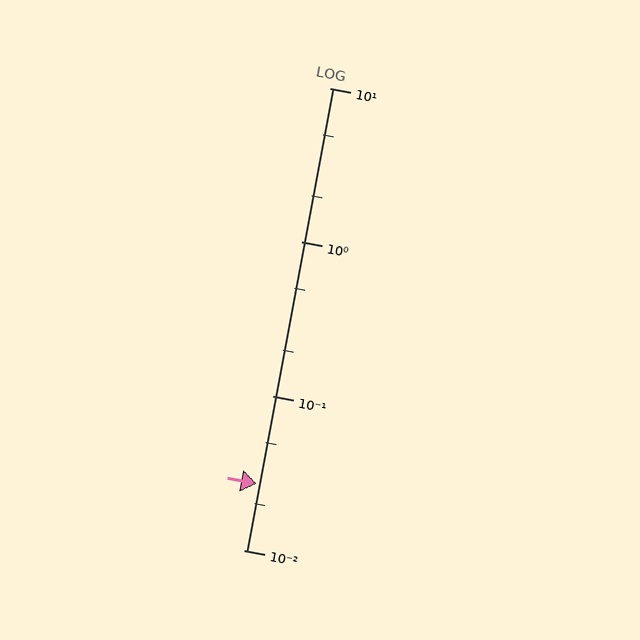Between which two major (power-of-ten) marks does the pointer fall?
The pointer is between 0.01 and 0.1.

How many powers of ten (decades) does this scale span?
The scale spans 3 decades, from 0.01 to 10.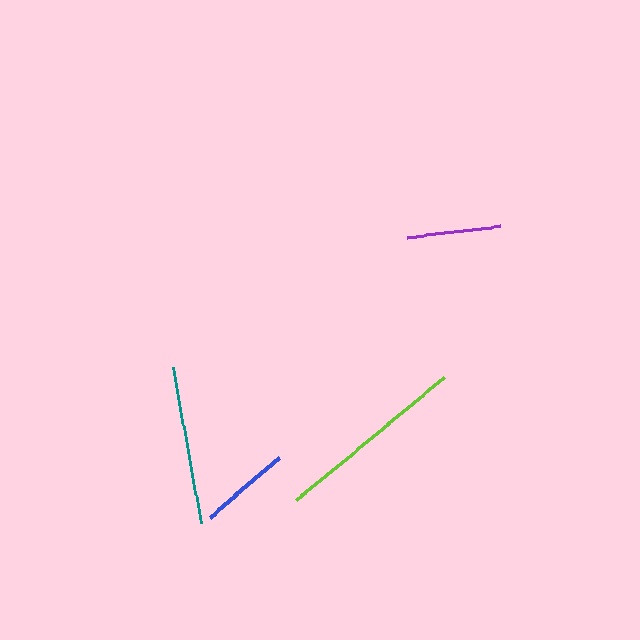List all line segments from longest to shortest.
From longest to shortest: lime, teal, purple, blue.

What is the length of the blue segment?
The blue segment is approximately 91 pixels long.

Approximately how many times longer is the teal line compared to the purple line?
The teal line is approximately 1.7 times the length of the purple line.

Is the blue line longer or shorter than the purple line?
The purple line is longer than the blue line.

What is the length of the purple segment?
The purple segment is approximately 94 pixels long.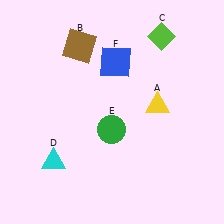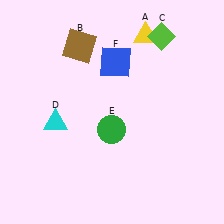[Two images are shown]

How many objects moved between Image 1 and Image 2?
2 objects moved between the two images.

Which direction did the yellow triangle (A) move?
The yellow triangle (A) moved up.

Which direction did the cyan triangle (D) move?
The cyan triangle (D) moved up.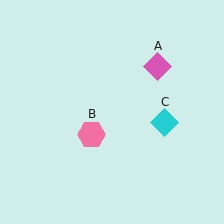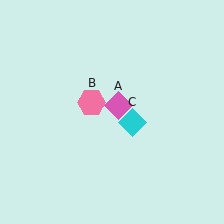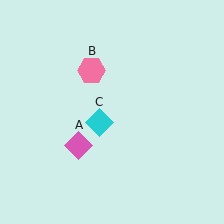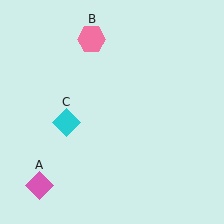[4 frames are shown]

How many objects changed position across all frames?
3 objects changed position: pink diamond (object A), pink hexagon (object B), cyan diamond (object C).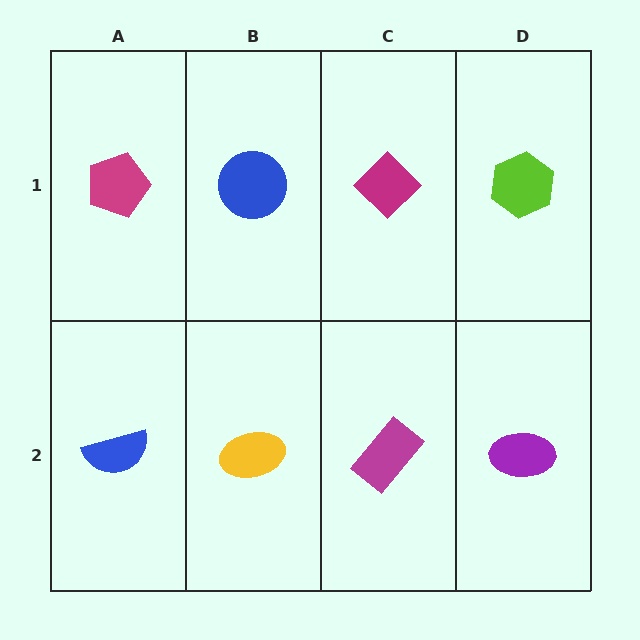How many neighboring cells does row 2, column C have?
3.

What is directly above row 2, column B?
A blue circle.